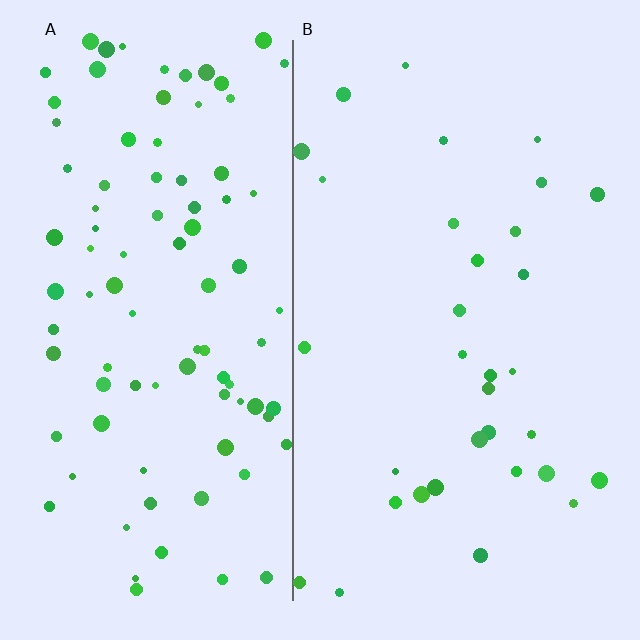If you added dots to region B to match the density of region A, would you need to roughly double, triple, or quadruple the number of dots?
Approximately triple.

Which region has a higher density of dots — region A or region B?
A (the left).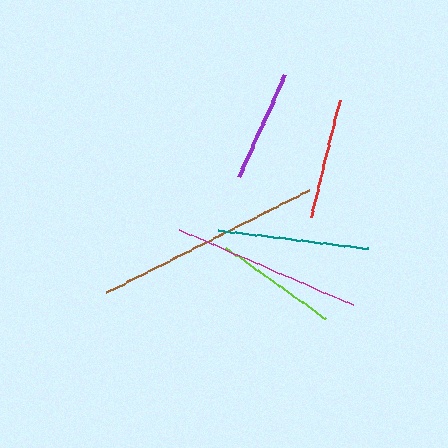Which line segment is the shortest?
The purple line is the shortest at approximately 113 pixels.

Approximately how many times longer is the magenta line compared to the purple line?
The magenta line is approximately 1.7 times the length of the purple line.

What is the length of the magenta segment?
The magenta segment is approximately 190 pixels long.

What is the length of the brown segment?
The brown segment is approximately 227 pixels long.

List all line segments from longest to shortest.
From longest to shortest: brown, magenta, teal, lime, red, purple.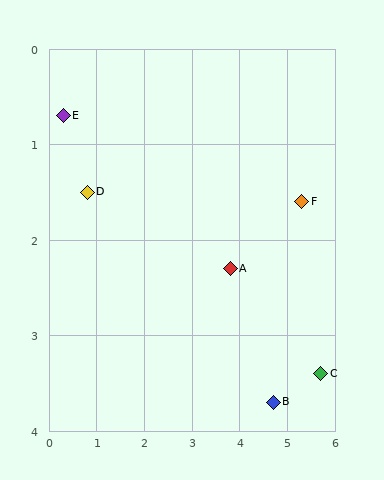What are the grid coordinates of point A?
Point A is at approximately (3.8, 2.3).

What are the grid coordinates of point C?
Point C is at approximately (5.7, 3.4).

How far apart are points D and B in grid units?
Points D and B are about 4.5 grid units apart.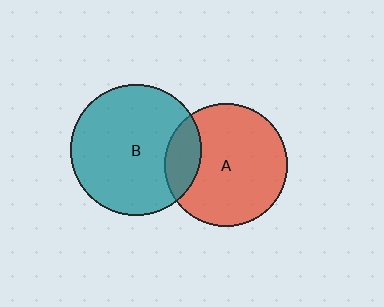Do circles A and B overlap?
Yes.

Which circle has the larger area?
Circle B (teal).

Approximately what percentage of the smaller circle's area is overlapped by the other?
Approximately 20%.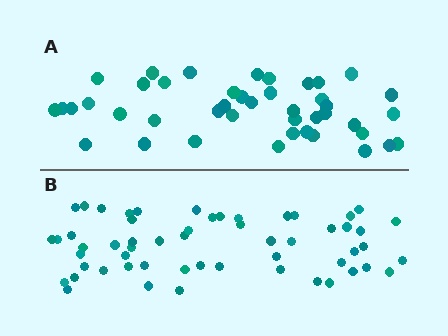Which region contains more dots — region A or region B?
Region B (the bottom region) has more dots.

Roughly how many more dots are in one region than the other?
Region B has approximately 15 more dots than region A.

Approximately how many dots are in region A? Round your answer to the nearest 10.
About 40 dots. (The exact count is 43, which rounds to 40.)